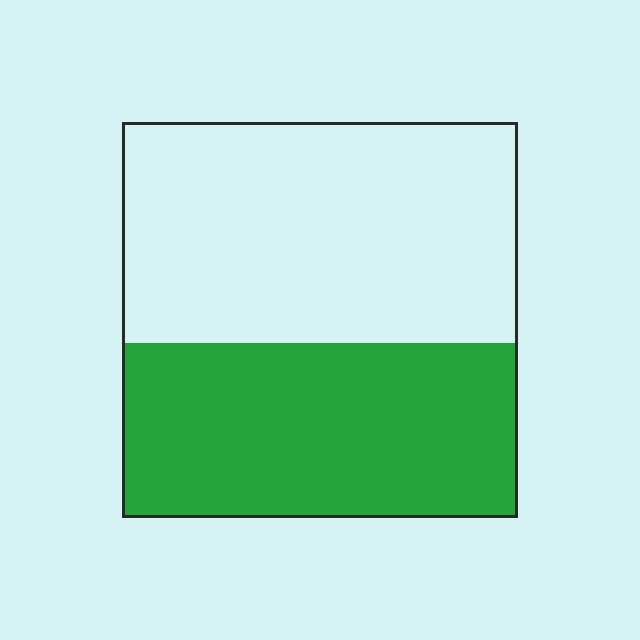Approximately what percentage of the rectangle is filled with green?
Approximately 45%.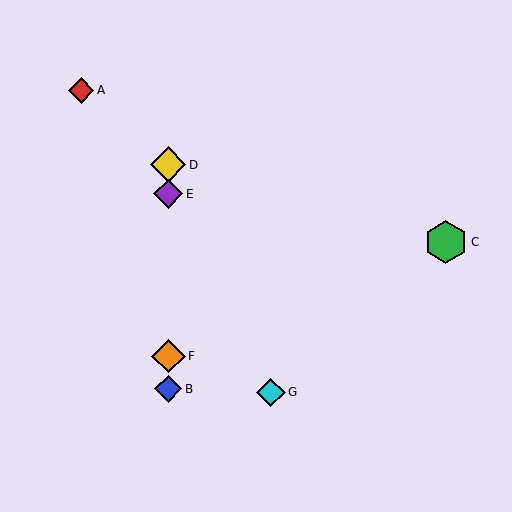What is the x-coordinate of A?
Object A is at x≈81.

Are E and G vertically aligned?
No, E is at x≈168 and G is at x≈271.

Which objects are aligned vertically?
Objects B, D, E, F are aligned vertically.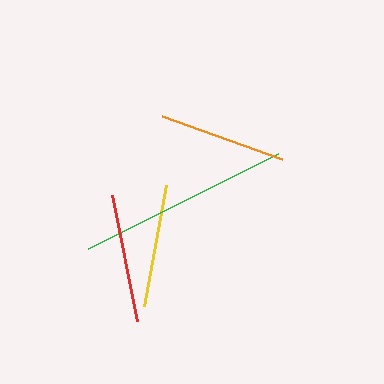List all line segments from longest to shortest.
From longest to shortest: green, red, orange, yellow.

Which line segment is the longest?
The green line is the longest at approximately 212 pixels.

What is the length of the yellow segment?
The yellow segment is approximately 123 pixels long.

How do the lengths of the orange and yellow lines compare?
The orange and yellow lines are approximately the same length.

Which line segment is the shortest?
The yellow line is the shortest at approximately 123 pixels.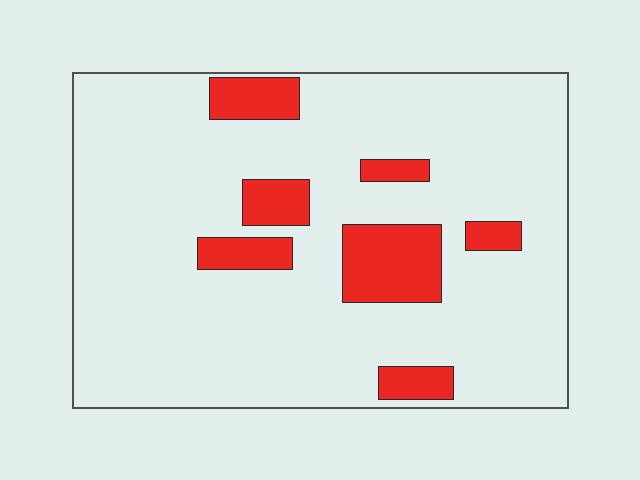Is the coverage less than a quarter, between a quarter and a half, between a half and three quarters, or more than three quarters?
Less than a quarter.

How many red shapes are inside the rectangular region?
7.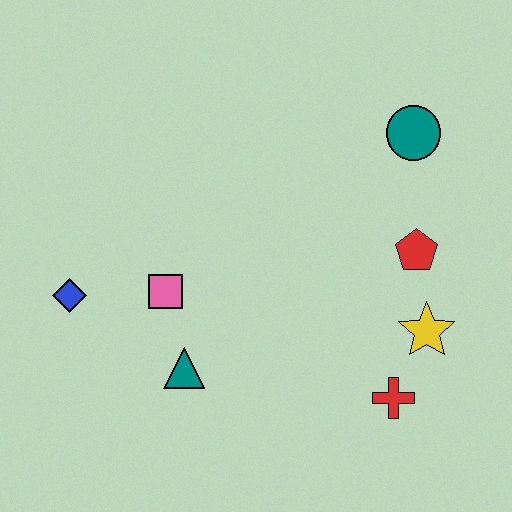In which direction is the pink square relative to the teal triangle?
The pink square is above the teal triangle.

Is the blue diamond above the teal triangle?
Yes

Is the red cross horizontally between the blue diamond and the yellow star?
Yes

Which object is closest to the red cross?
The yellow star is closest to the red cross.